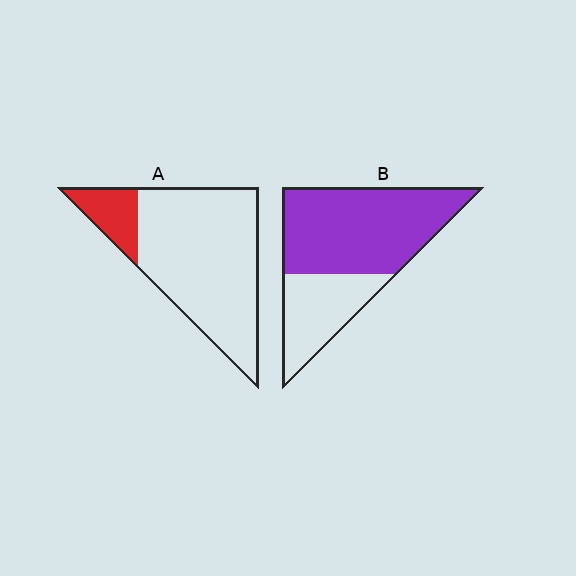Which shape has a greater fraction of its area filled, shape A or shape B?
Shape B.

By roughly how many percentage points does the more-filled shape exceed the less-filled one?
By roughly 50 percentage points (B over A).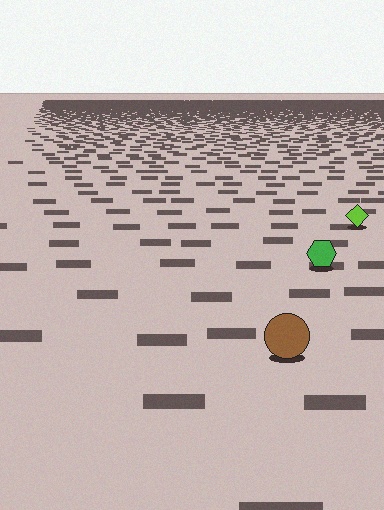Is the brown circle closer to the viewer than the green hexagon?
Yes. The brown circle is closer — you can tell from the texture gradient: the ground texture is coarser near it.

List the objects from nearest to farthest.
From nearest to farthest: the brown circle, the green hexagon, the lime diamond.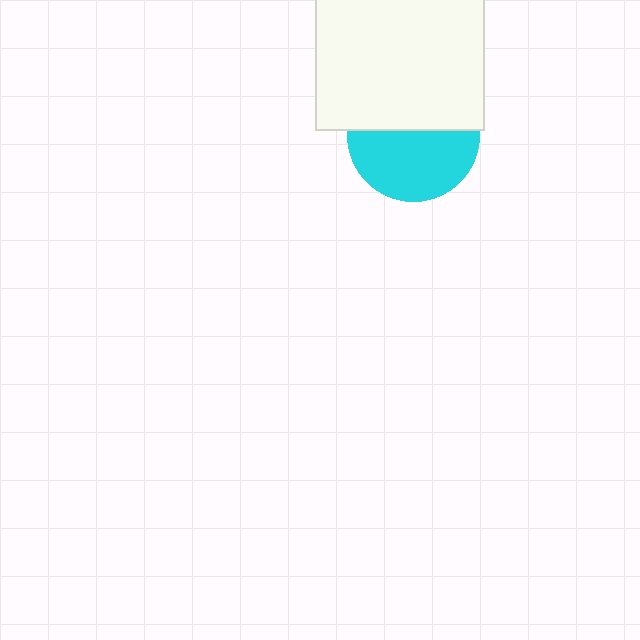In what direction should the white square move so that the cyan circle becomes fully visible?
The white square should move up. That is the shortest direction to clear the overlap and leave the cyan circle fully visible.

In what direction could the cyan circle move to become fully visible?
The cyan circle could move down. That would shift it out from behind the white square entirely.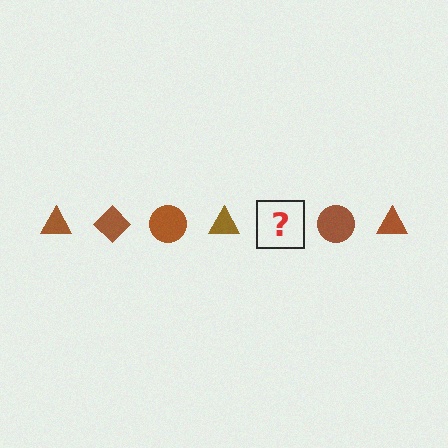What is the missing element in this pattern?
The missing element is a brown diamond.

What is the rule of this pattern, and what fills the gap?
The rule is that the pattern cycles through triangle, diamond, circle shapes in brown. The gap should be filled with a brown diamond.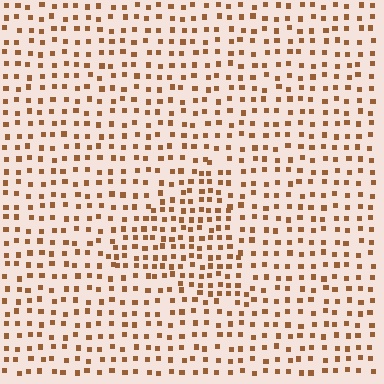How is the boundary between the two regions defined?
The boundary is defined by a change in element density (approximately 1.6x ratio). All elements are the same color, size, and shape.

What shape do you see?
I see a triangle.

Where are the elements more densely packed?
The elements are more densely packed inside the triangle boundary.